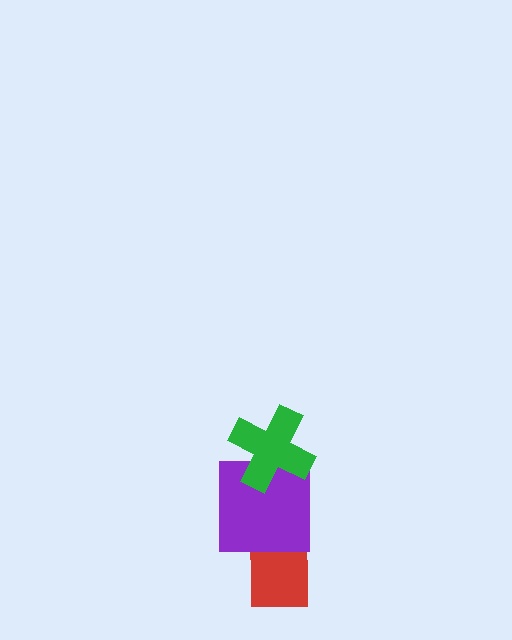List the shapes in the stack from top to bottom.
From top to bottom: the green cross, the purple square, the red rectangle.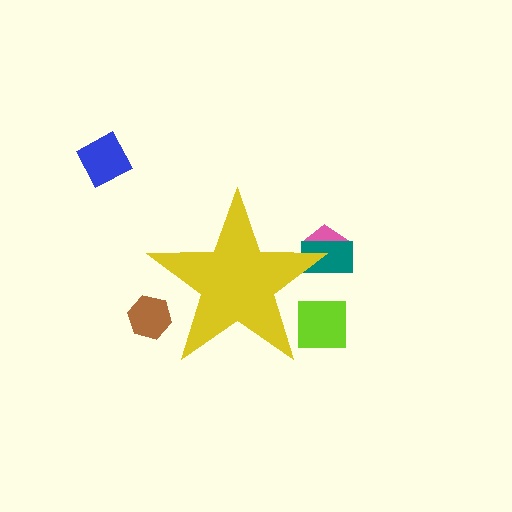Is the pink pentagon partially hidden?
Yes, the pink pentagon is partially hidden behind the yellow star.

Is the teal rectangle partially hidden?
Yes, the teal rectangle is partially hidden behind the yellow star.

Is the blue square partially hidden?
No, the blue square is fully visible.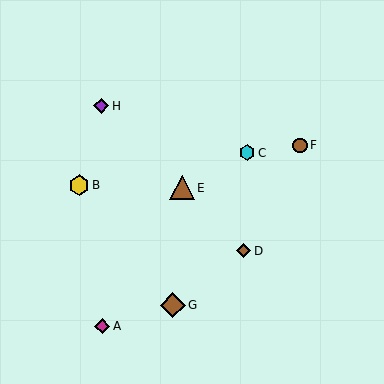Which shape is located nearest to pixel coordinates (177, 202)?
The brown triangle (labeled E) at (182, 188) is nearest to that location.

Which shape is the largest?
The brown triangle (labeled E) is the largest.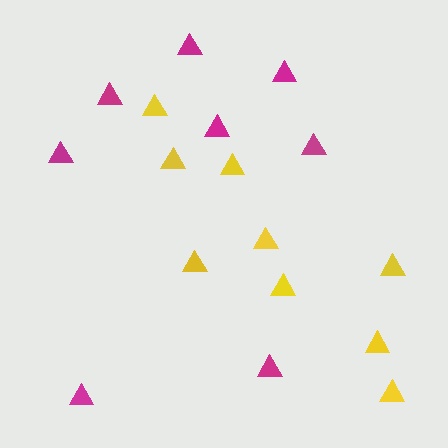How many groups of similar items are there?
There are 2 groups: one group of yellow triangles (9) and one group of magenta triangles (8).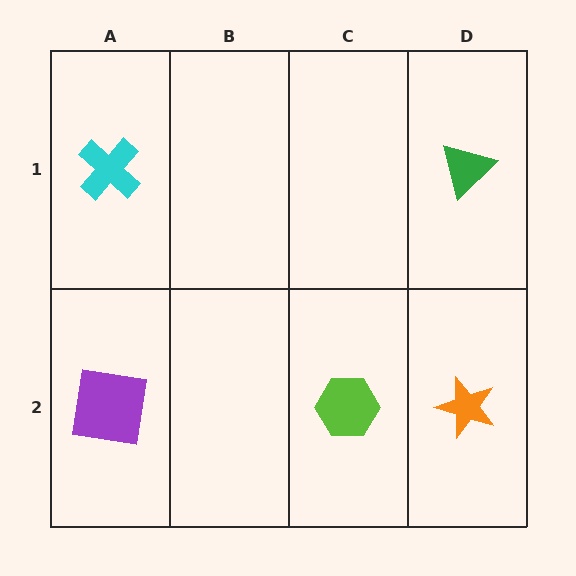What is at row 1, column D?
A green triangle.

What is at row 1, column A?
A cyan cross.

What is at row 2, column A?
A purple square.